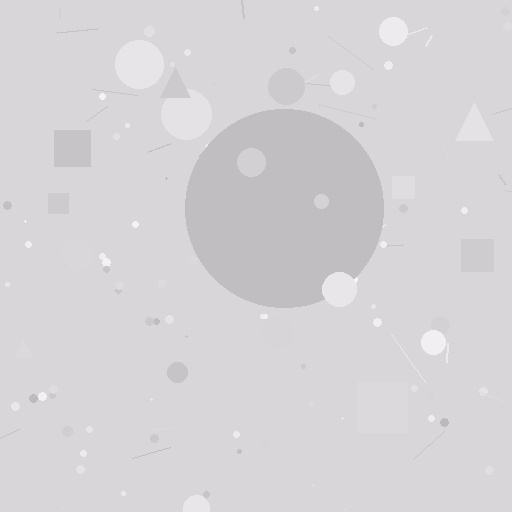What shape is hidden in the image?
A circle is hidden in the image.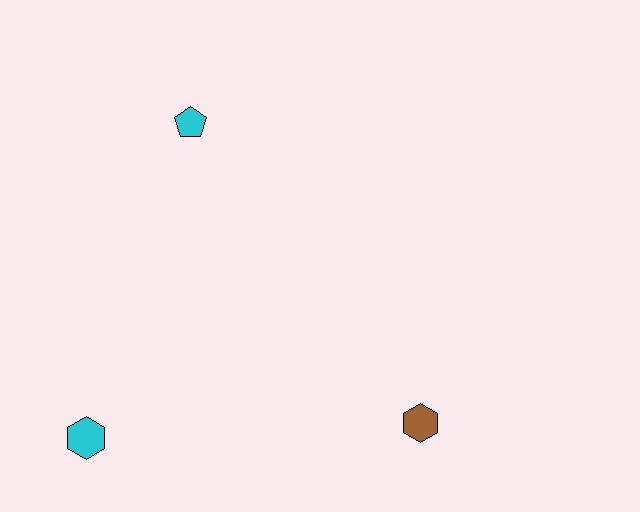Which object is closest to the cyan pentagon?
The cyan hexagon is closest to the cyan pentagon.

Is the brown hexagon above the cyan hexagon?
Yes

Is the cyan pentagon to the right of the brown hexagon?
No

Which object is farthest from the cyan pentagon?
The brown hexagon is farthest from the cyan pentagon.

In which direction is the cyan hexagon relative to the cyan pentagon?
The cyan hexagon is below the cyan pentagon.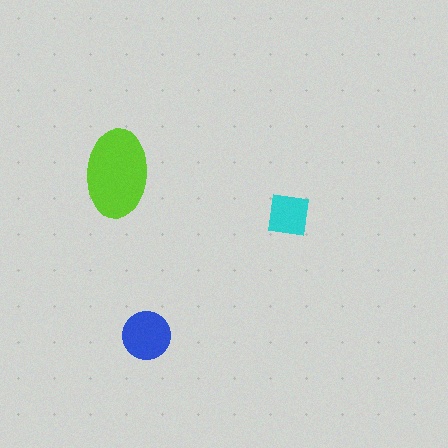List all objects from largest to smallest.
The lime ellipse, the blue circle, the cyan square.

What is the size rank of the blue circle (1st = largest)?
2nd.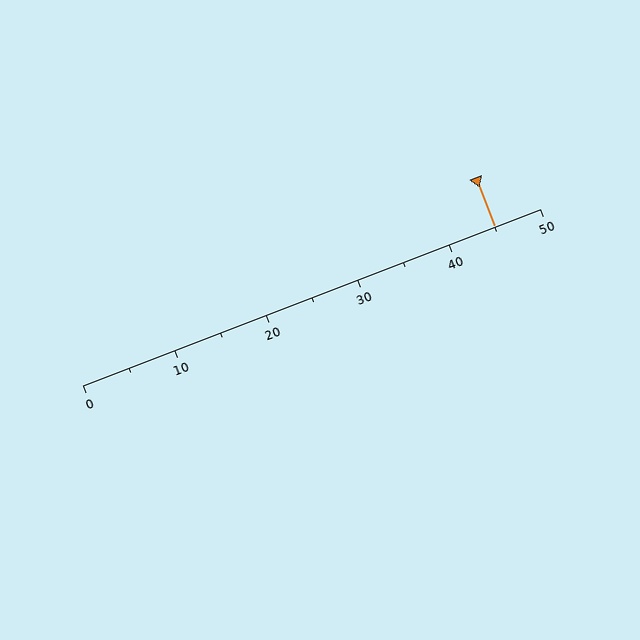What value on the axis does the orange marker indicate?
The marker indicates approximately 45.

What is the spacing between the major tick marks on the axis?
The major ticks are spaced 10 apart.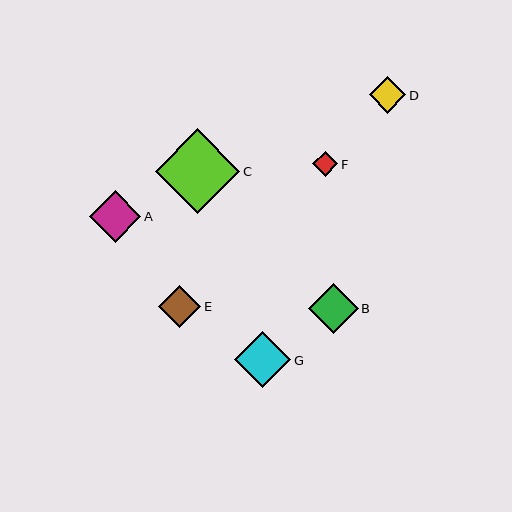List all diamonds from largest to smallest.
From largest to smallest: C, G, A, B, E, D, F.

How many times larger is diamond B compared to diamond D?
Diamond B is approximately 1.4 times the size of diamond D.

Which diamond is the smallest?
Diamond F is the smallest with a size of approximately 25 pixels.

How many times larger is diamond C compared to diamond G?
Diamond C is approximately 1.5 times the size of diamond G.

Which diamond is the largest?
Diamond C is the largest with a size of approximately 85 pixels.